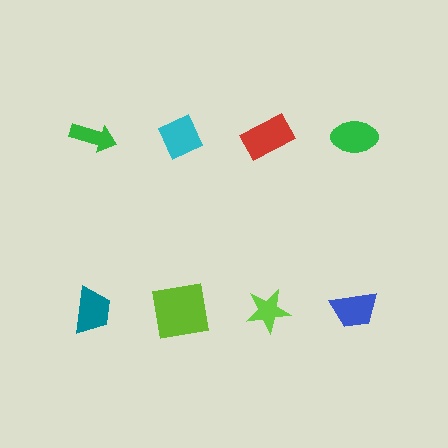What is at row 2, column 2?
A lime square.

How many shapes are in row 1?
4 shapes.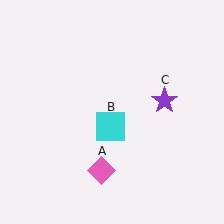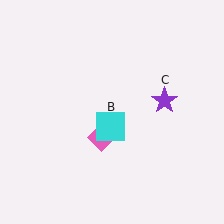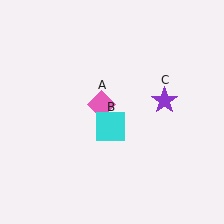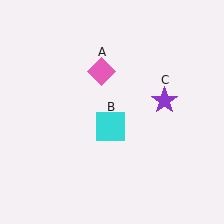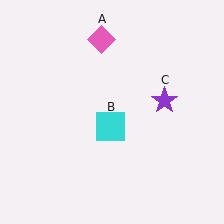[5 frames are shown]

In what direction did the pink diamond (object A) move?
The pink diamond (object A) moved up.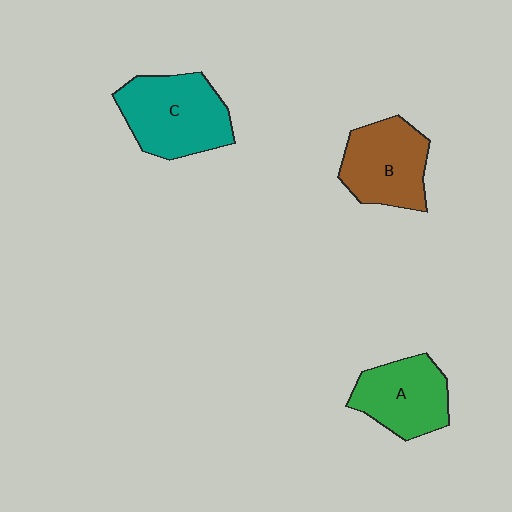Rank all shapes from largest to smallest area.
From largest to smallest: C (teal), B (brown), A (green).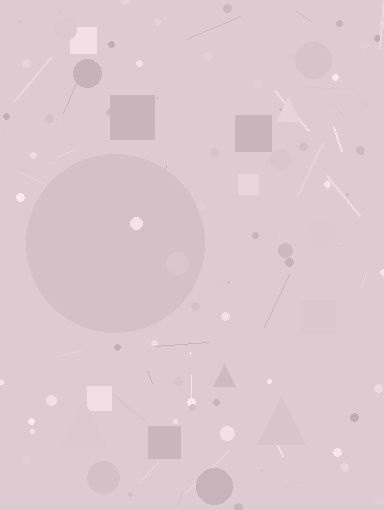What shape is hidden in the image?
A circle is hidden in the image.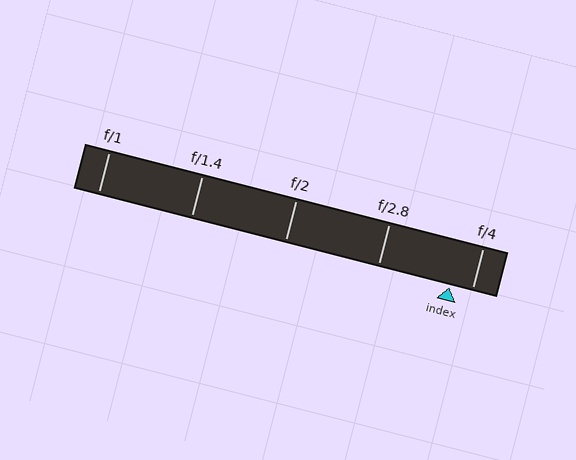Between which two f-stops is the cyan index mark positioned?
The index mark is between f/2.8 and f/4.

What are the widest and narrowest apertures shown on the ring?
The widest aperture shown is f/1 and the narrowest is f/4.